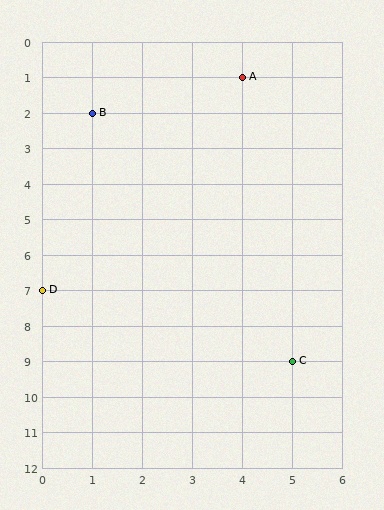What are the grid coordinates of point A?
Point A is at grid coordinates (4, 1).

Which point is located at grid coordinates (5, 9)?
Point C is at (5, 9).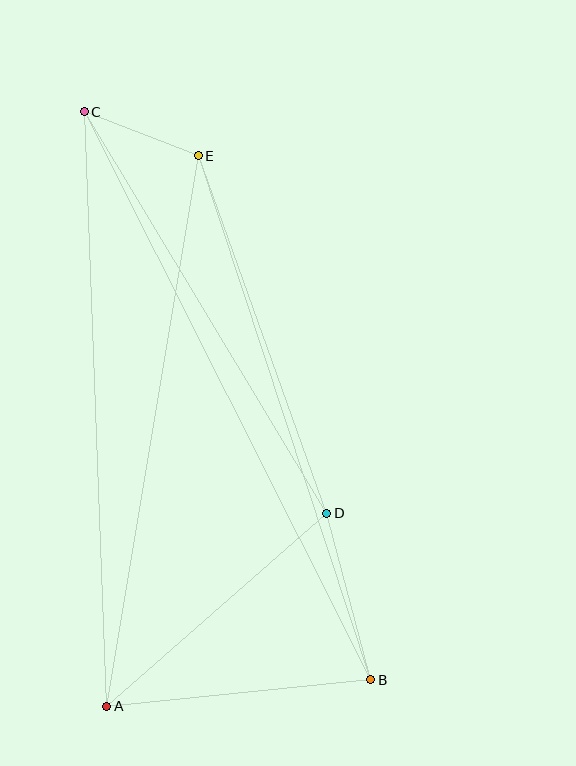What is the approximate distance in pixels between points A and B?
The distance between A and B is approximately 265 pixels.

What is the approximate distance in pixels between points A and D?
The distance between A and D is approximately 293 pixels.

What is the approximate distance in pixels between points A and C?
The distance between A and C is approximately 595 pixels.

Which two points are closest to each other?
Points C and E are closest to each other.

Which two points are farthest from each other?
Points B and C are farthest from each other.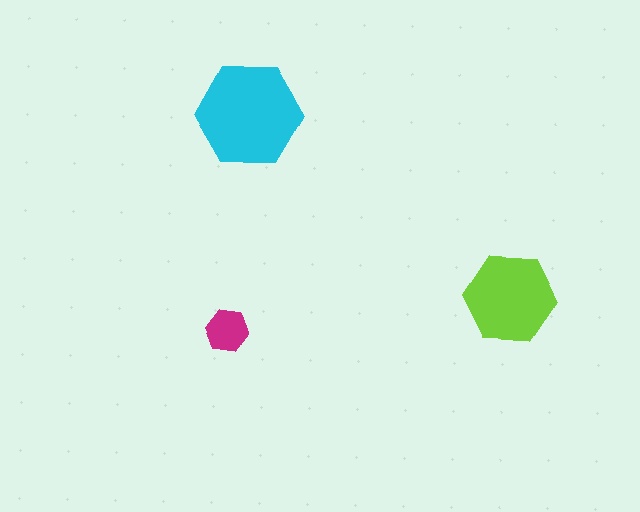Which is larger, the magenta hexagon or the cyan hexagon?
The cyan one.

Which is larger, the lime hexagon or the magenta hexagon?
The lime one.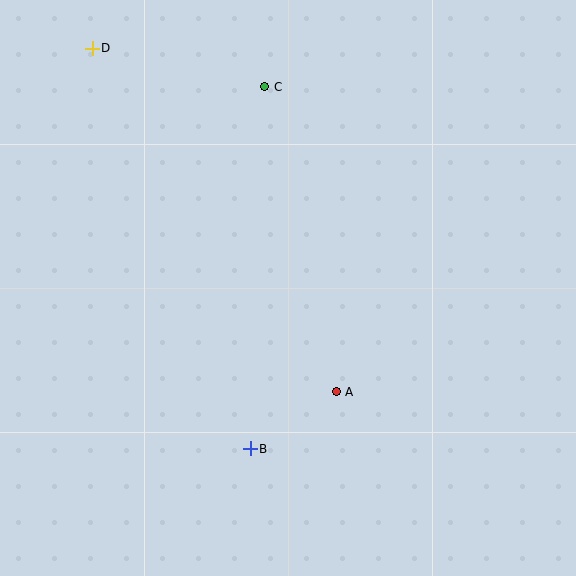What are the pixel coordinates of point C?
Point C is at (265, 87).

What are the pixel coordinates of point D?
Point D is at (92, 48).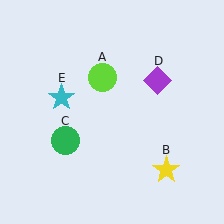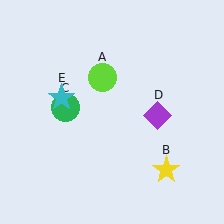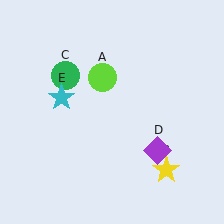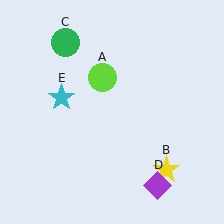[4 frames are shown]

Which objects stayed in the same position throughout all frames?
Lime circle (object A) and yellow star (object B) and cyan star (object E) remained stationary.